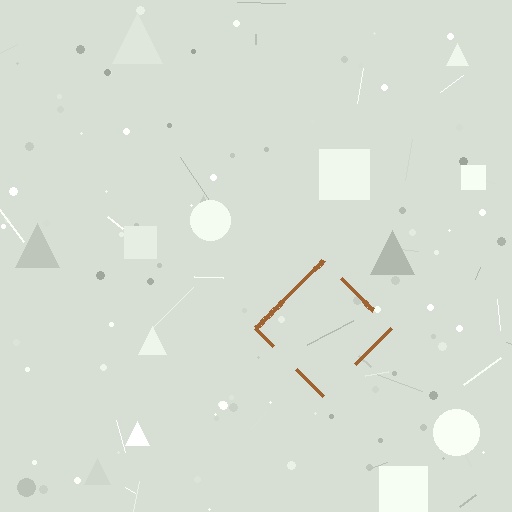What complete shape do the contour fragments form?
The contour fragments form a diamond.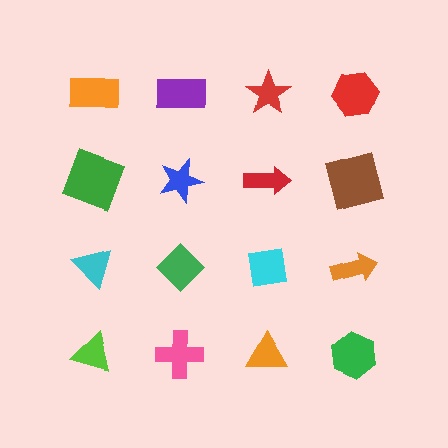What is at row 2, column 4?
A brown square.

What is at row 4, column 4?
A green hexagon.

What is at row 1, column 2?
A purple rectangle.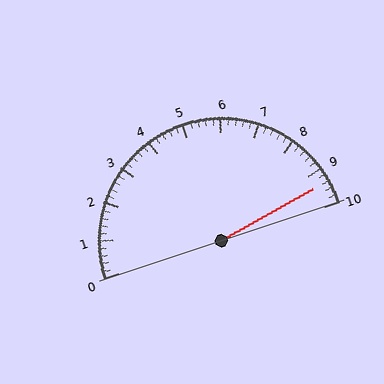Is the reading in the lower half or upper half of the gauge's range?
The reading is in the upper half of the range (0 to 10).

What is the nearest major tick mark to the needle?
The nearest major tick mark is 9.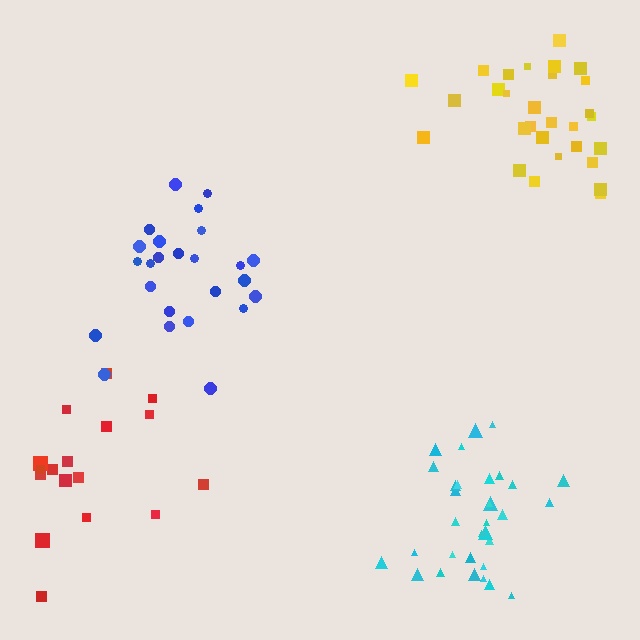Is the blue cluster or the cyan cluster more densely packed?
Cyan.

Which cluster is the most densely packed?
Cyan.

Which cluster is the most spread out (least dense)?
Red.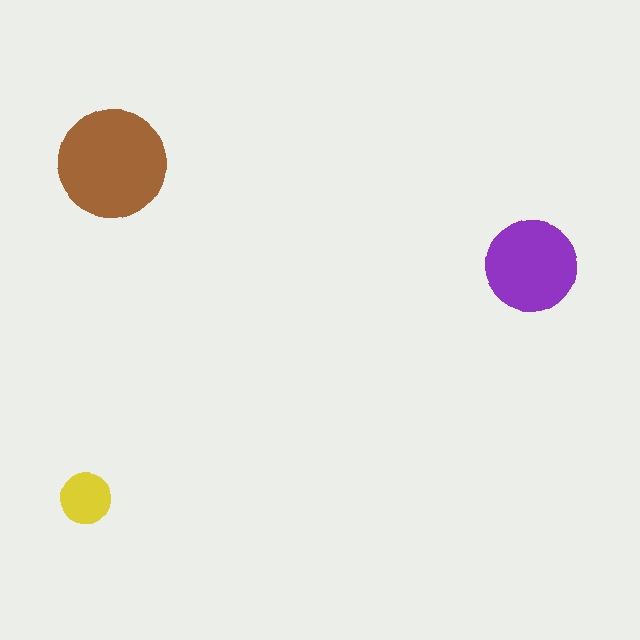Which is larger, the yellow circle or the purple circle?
The purple one.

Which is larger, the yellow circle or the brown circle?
The brown one.